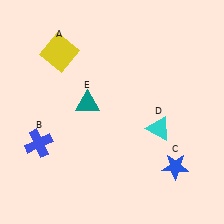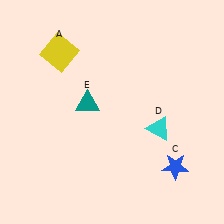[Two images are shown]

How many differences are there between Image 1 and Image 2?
There is 1 difference between the two images.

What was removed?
The blue cross (B) was removed in Image 2.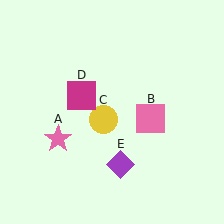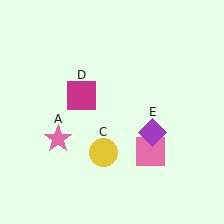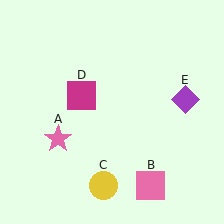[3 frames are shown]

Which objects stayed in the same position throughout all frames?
Pink star (object A) and magenta square (object D) remained stationary.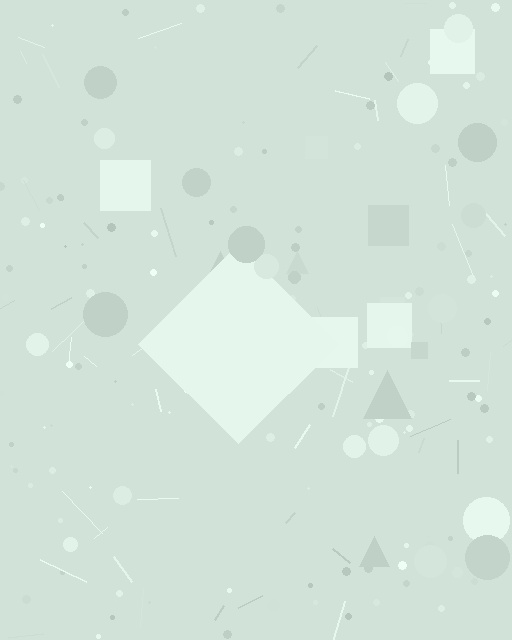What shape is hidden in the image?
A diamond is hidden in the image.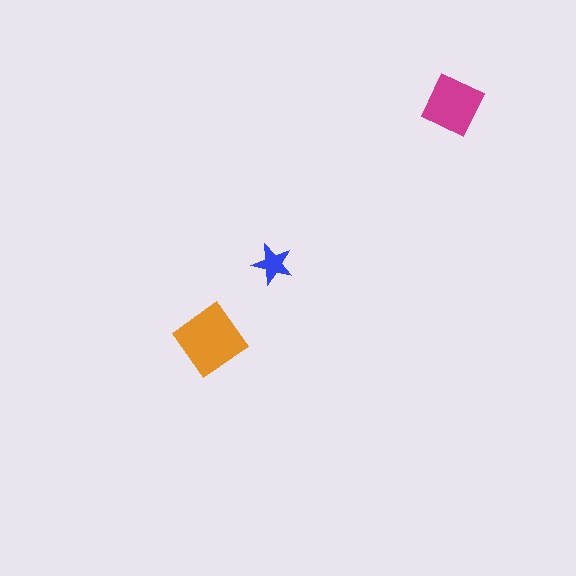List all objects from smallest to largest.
The blue star, the magenta diamond, the orange diamond.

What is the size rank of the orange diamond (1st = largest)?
1st.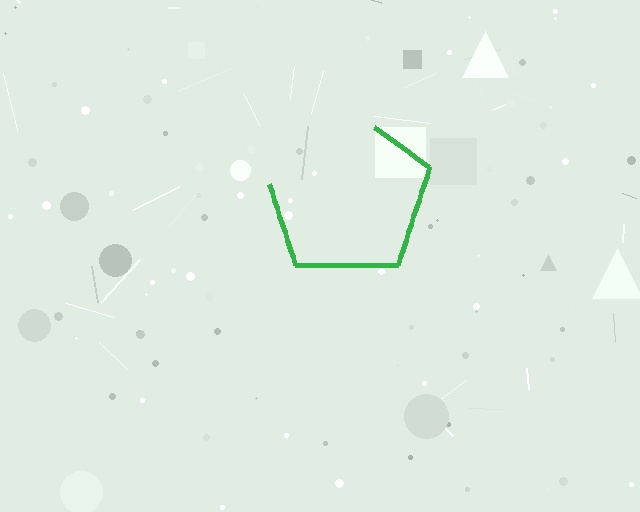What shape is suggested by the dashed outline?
The dashed outline suggests a pentagon.